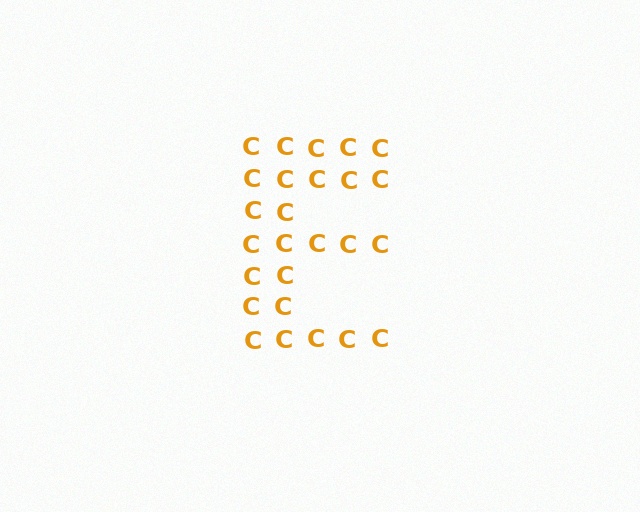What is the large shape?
The large shape is the letter E.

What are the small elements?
The small elements are letter C's.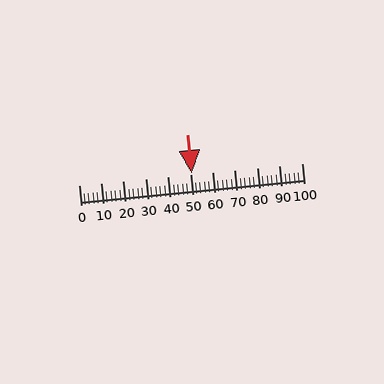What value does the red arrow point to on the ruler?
The red arrow points to approximately 51.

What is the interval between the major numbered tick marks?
The major tick marks are spaced 10 units apart.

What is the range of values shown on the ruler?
The ruler shows values from 0 to 100.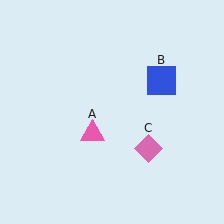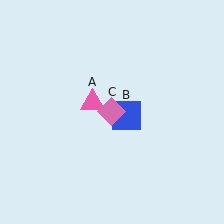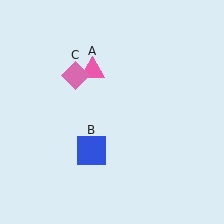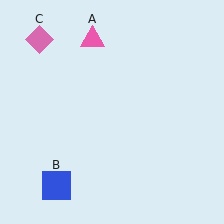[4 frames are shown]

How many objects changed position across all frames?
3 objects changed position: pink triangle (object A), blue square (object B), pink diamond (object C).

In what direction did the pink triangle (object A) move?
The pink triangle (object A) moved up.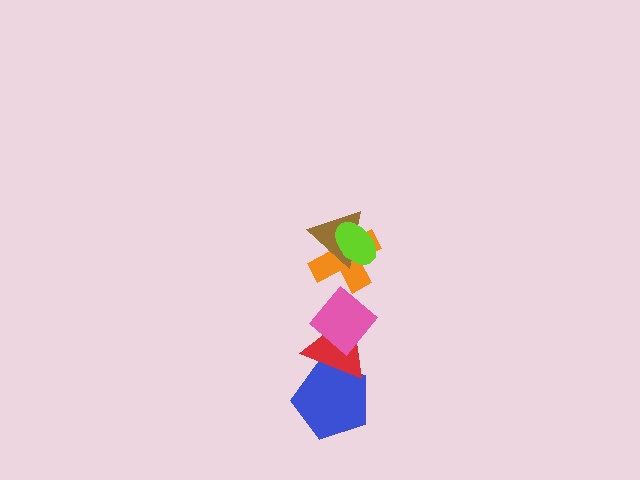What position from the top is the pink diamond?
The pink diamond is 4th from the top.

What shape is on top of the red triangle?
The pink diamond is on top of the red triangle.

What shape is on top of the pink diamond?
The orange cross is on top of the pink diamond.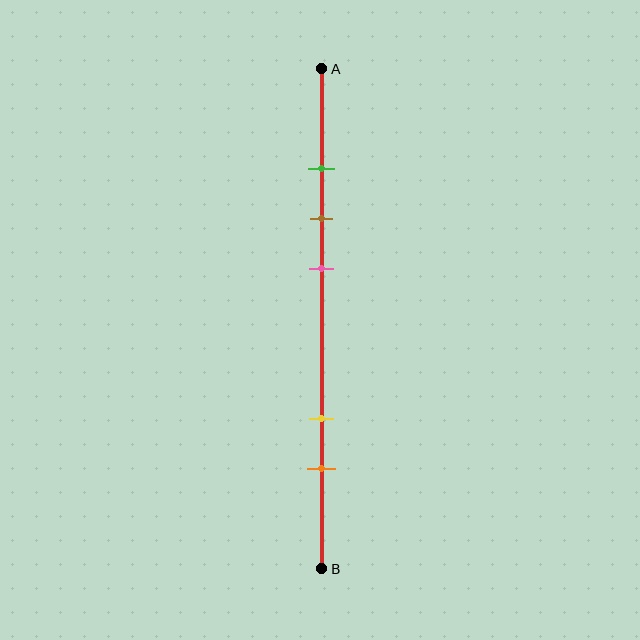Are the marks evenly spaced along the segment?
No, the marks are not evenly spaced.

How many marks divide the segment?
There are 5 marks dividing the segment.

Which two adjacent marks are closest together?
The green and brown marks are the closest adjacent pair.